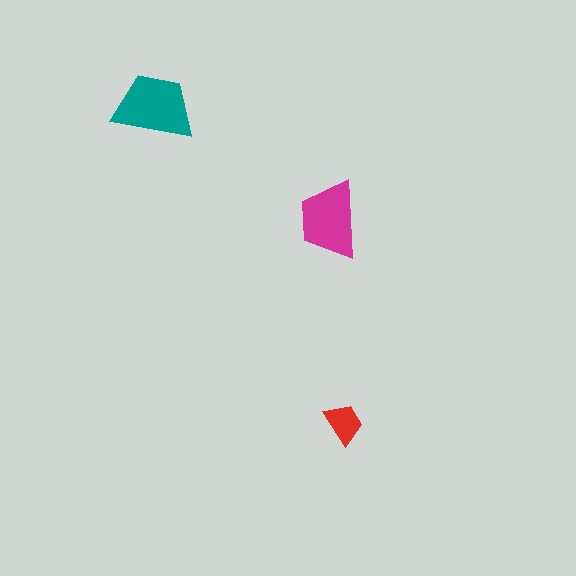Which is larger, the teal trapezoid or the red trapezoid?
The teal one.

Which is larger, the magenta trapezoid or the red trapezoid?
The magenta one.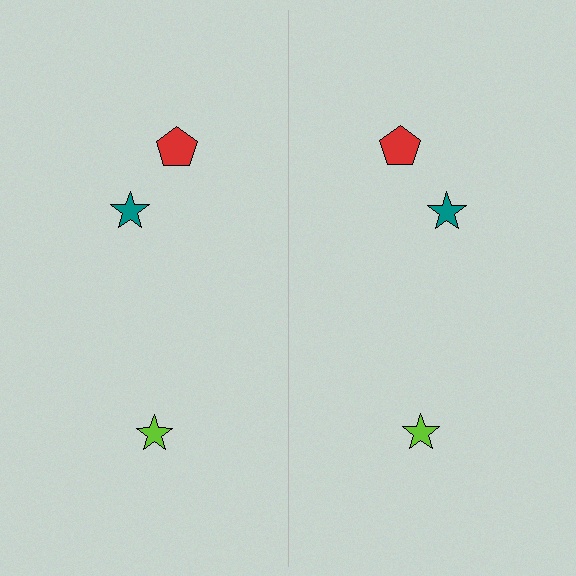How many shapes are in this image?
There are 6 shapes in this image.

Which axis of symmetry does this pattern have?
The pattern has a vertical axis of symmetry running through the center of the image.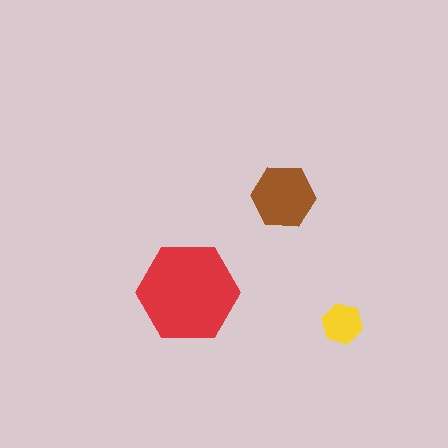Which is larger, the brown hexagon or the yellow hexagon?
The brown one.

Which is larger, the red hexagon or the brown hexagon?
The red one.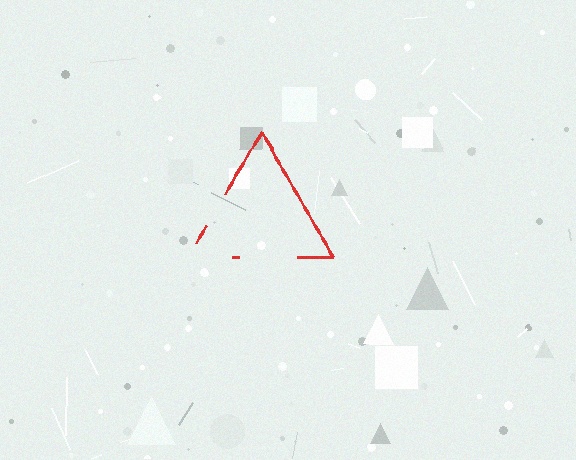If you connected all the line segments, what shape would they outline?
They would outline a triangle.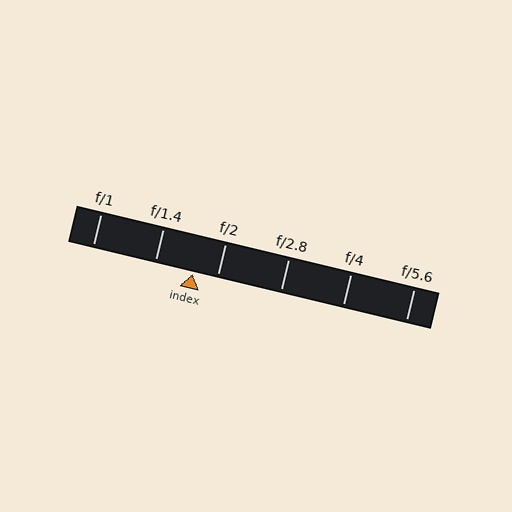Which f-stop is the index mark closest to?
The index mark is closest to f/2.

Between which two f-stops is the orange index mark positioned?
The index mark is between f/1.4 and f/2.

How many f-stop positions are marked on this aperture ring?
There are 6 f-stop positions marked.